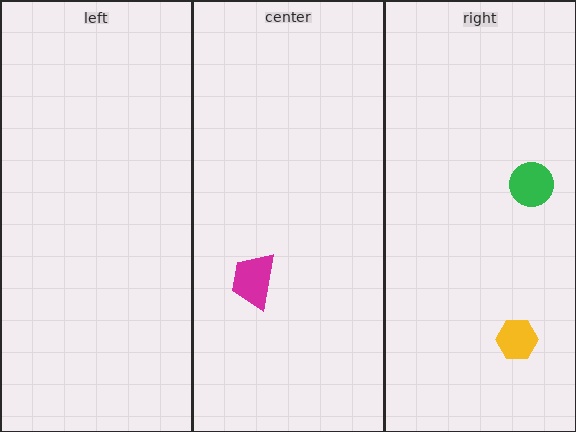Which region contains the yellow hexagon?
The right region.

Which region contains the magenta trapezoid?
The center region.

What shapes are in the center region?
The magenta trapezoid.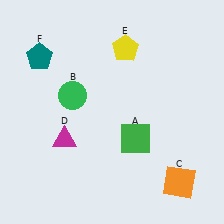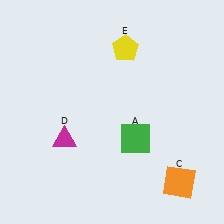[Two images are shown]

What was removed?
The teal pentagon (F), the green circle (B) were removed in Image 2.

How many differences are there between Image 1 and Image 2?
There are 2 differences between the two images.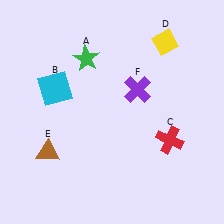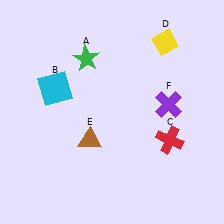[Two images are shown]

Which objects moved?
The objects that moved are: the brown triangle (E), the purple cross (F).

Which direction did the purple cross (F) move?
The purple cross (F) moved right.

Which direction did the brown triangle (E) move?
The brown triangle (E) moved right.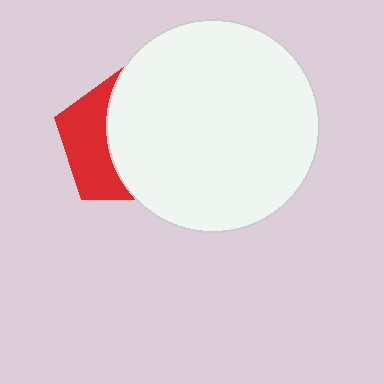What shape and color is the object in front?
The object in front is a white circle.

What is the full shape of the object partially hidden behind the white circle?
The partially hidden object is a red pentagon.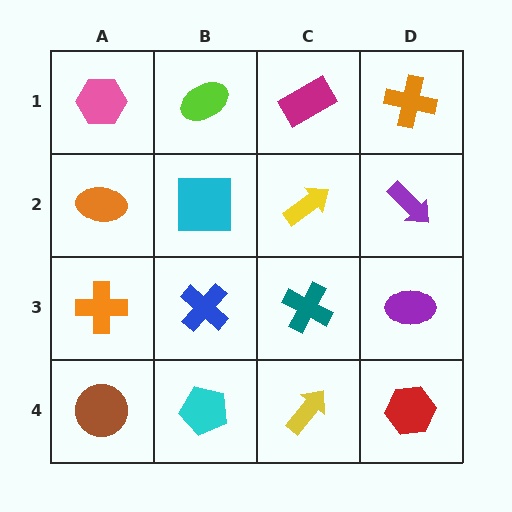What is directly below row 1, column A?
An orange ellipse.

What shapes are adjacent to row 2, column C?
A magenta rectangle (row 1, column C), a teal cross (row 3, column C), a cyan square (row 2, column B), a purple arrow (row 2, column D).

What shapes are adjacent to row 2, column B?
A lime ellipse (row 1, column B), a blue cross (row 3, column B), an orange ellipse (row 2, column A), a yellow arrow (row 2, column C).